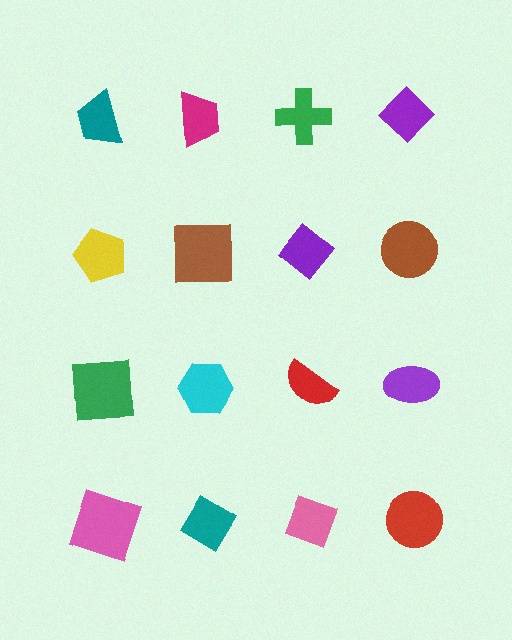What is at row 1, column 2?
A magenta trapezoid.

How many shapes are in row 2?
4 shapes.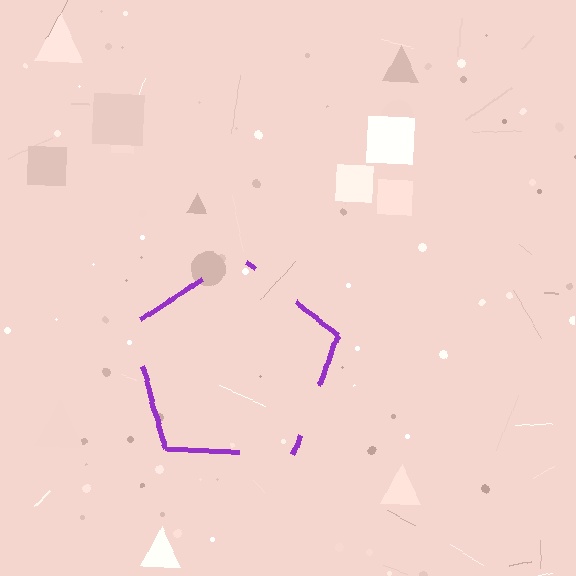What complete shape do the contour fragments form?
The contour fragments form a pentagon.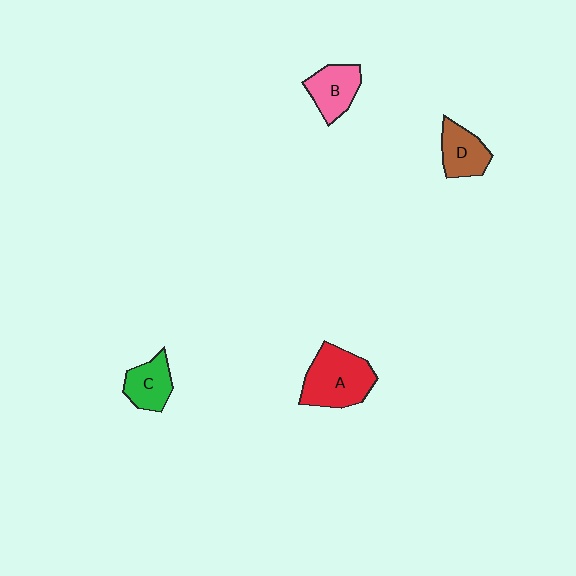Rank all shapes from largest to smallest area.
From largest to smallest: A (red), B (pink), D (brown), C (green).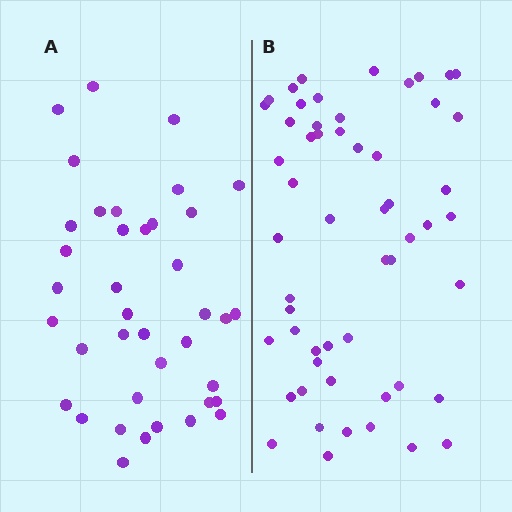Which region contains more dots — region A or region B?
Region B (the right region) has more dots.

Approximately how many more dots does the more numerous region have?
Region B has approximately 15 more dots than region A.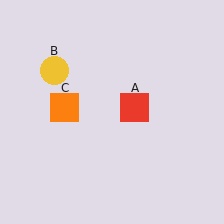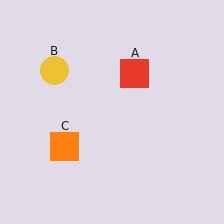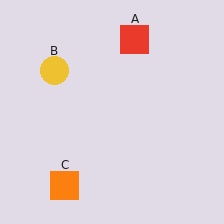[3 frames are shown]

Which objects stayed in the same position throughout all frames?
Yellow circle (object B) remained stationary.